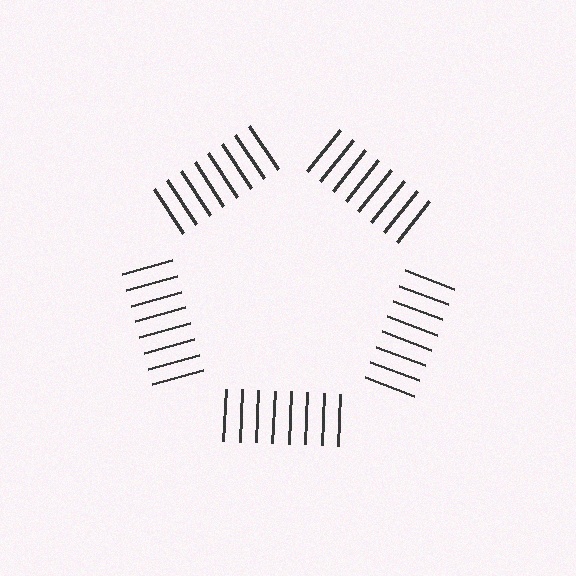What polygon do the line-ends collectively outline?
An illusory pentagon — the line segments terminate on its edges but no continuous stroke is drawn.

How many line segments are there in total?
40 — 8 along each of the 5 edges.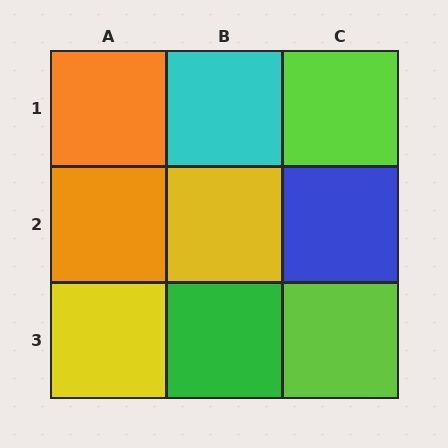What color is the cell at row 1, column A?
Orange.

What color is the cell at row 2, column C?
Blue.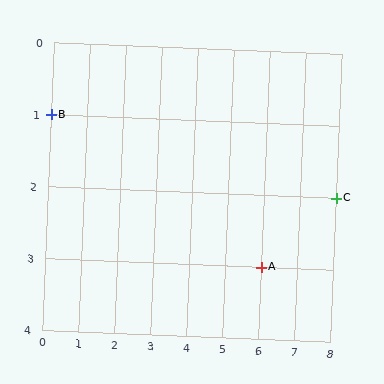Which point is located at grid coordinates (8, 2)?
Point C is at (8, 2).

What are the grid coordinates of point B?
Point B is at grid coordinates (0, 1).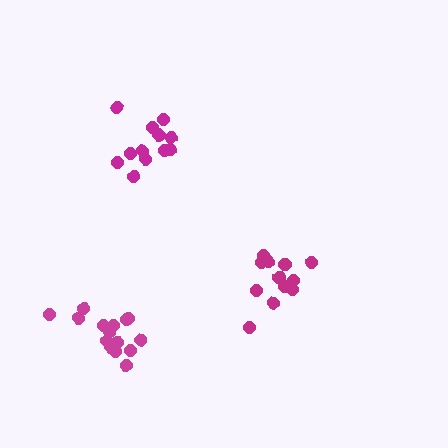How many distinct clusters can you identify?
There are 3 distinct clusters.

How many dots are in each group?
Group 1: 12 dots, Group 2: 13 dots, Group 3: 15 dots (40 total).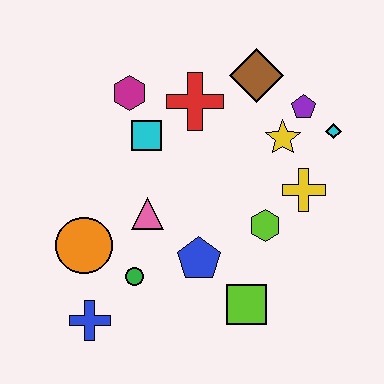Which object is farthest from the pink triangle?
The cyan diamond is farthest from the pink triangle.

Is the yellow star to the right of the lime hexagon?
Yes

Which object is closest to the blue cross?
The green circle is closest to the blue cross.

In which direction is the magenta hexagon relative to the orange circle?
The magenta hexagon is above the orange circle.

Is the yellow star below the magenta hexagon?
Yes